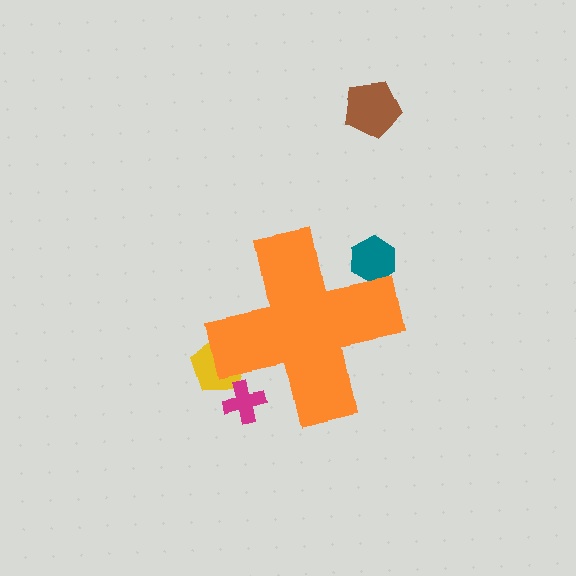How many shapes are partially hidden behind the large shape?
3 shapes are partially hidden.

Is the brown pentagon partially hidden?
No, the brown pentagon is fully visible.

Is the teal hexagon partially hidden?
Yes, the teal hexagon is partially hidden behind the orange cross.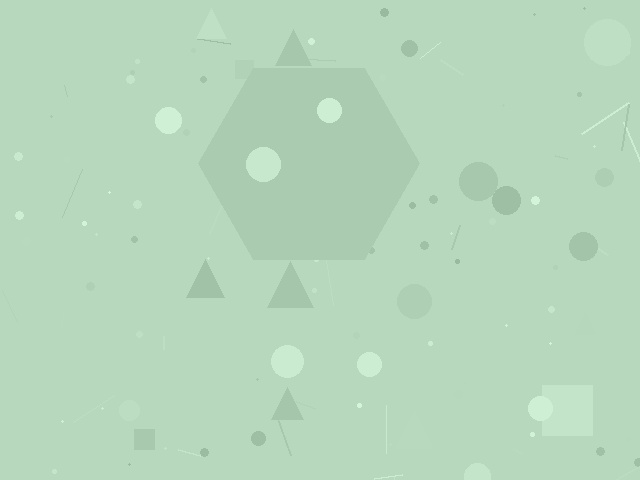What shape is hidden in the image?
A hexagon is hidden in the image.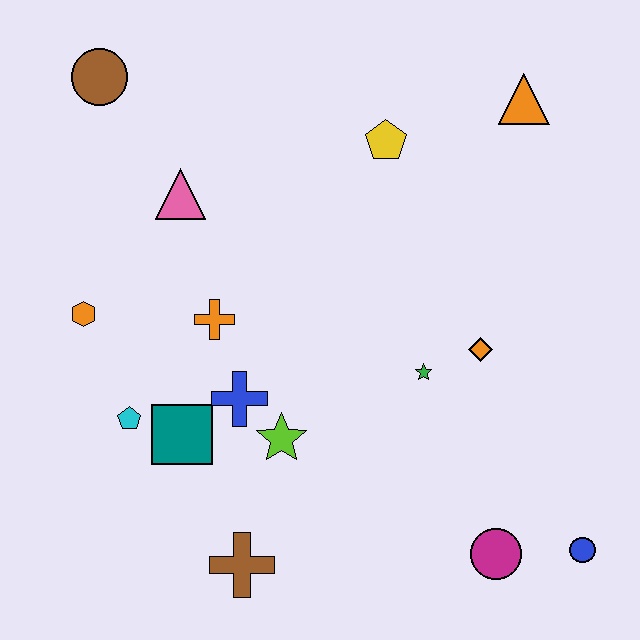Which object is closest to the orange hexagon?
The cyan pentagon is closest to the orange hexagon.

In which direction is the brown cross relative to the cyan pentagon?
The brown cross is below the cyan pentagon.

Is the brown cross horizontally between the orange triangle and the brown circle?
Yes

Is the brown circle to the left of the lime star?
Yes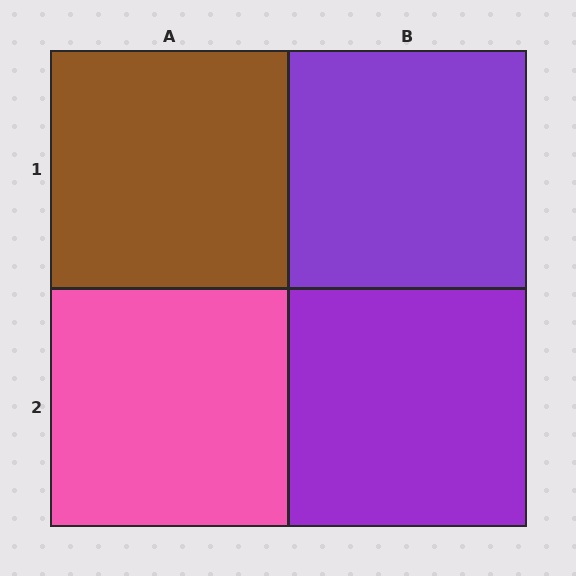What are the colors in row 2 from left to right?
Pink, purple.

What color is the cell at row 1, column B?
Purple.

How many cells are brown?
1 cell is brown.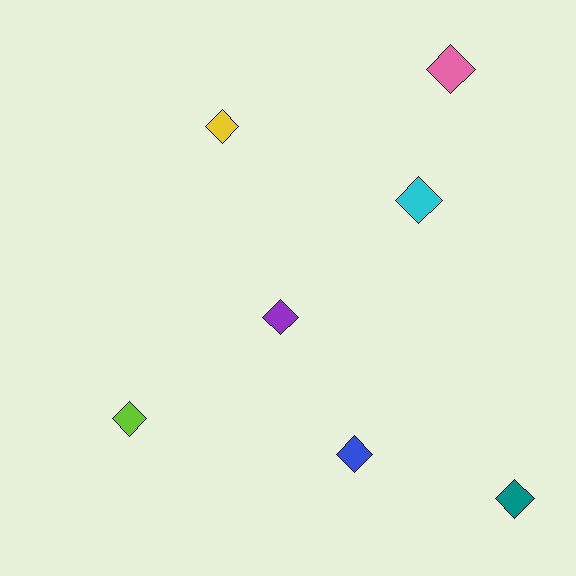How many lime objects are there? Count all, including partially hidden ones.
There is 1 lime object.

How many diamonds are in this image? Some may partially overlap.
There are 7 diamonds.